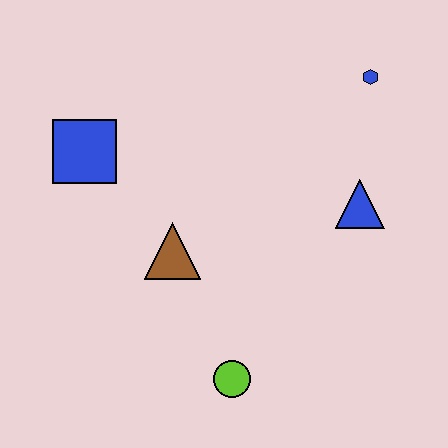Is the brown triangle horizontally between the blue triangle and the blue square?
Yes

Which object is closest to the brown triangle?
The blue square is closest to the brown triangle.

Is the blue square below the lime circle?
No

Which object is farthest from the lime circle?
The blue hexagon is farthest from the lime circle.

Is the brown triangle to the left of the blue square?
No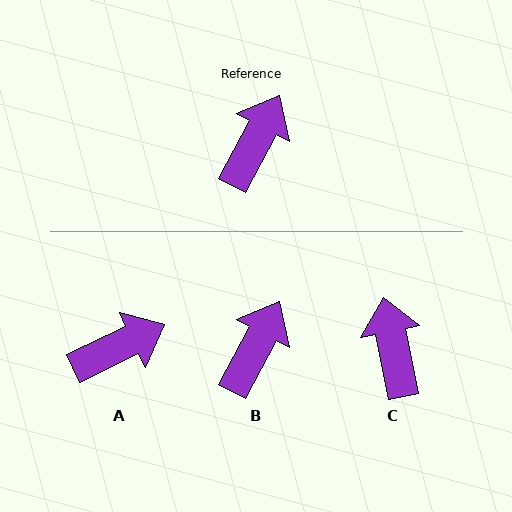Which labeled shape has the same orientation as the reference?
B.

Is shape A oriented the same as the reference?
No, it is off by about 37 degrees.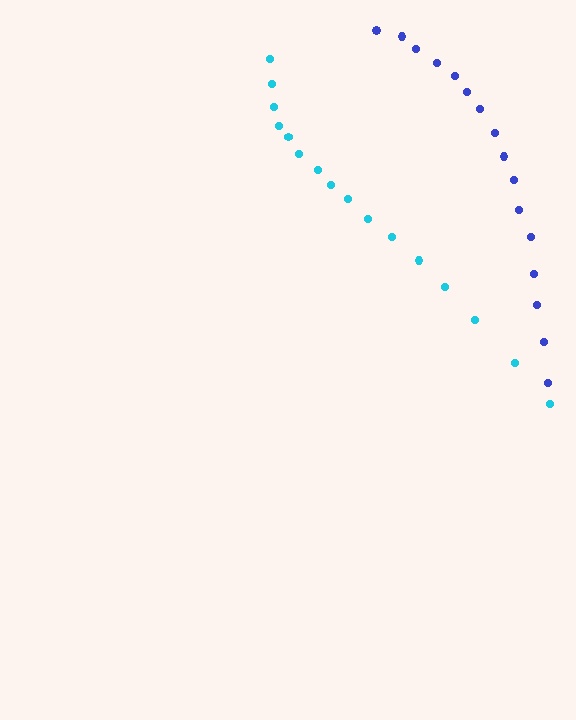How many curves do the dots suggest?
There are 2 distinct paths.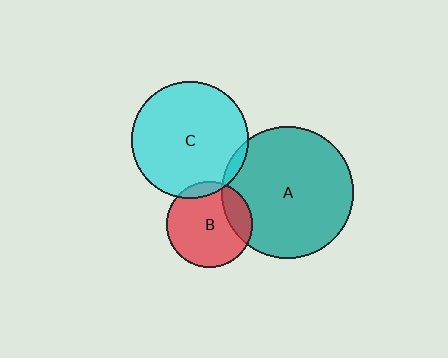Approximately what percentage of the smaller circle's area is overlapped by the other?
Approximately 10%.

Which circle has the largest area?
Circle A (teal).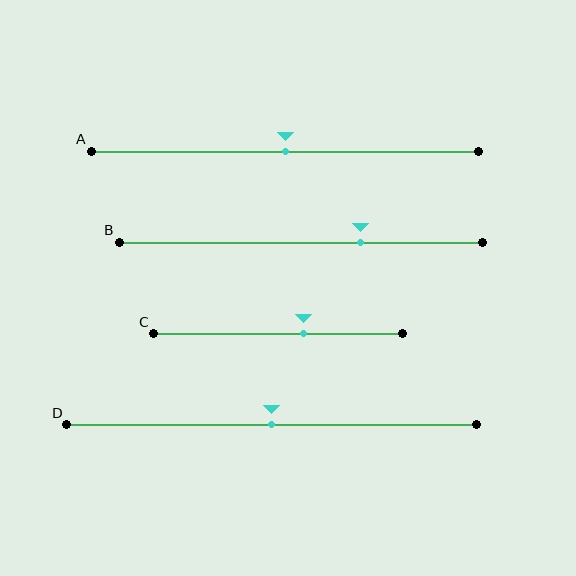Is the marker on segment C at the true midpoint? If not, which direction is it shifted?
No, the marker on segment C is shifted to the right by about 10% of the segment length.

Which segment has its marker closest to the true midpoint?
Segment A has its marker closest to the true midpoint.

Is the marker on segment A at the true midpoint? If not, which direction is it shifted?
Yes, the marker on segment A is at the true midpoint.